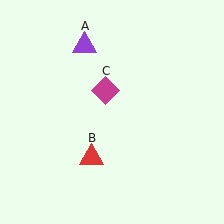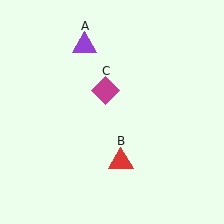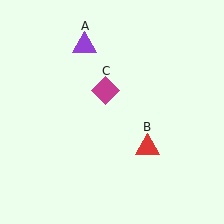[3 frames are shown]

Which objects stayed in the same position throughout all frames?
Purple triangle (object A) and magenta diamond (object C) remained stationary.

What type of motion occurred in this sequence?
The red triangle (object B) rotated counterclockwise around the center of the scene.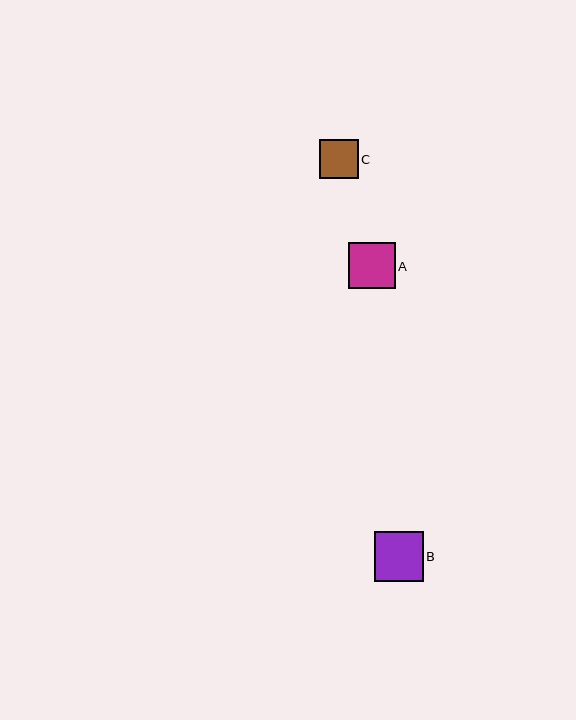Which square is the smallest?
Square C is the smallest with a size of approximately 39 pixels.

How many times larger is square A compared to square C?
Square A is approximately 1.2 times the size of square C.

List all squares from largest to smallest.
From largest to smallest: B, A, C.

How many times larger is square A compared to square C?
Square A is approximately 1.2 times the size of square C.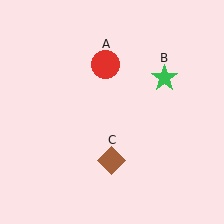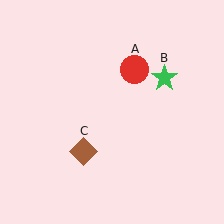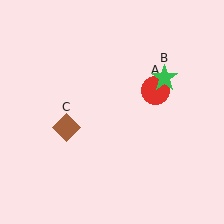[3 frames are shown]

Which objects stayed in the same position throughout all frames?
Green star (object B) remained stationary.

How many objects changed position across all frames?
2 objects changed position: red circle (object A), brown diamond (object C).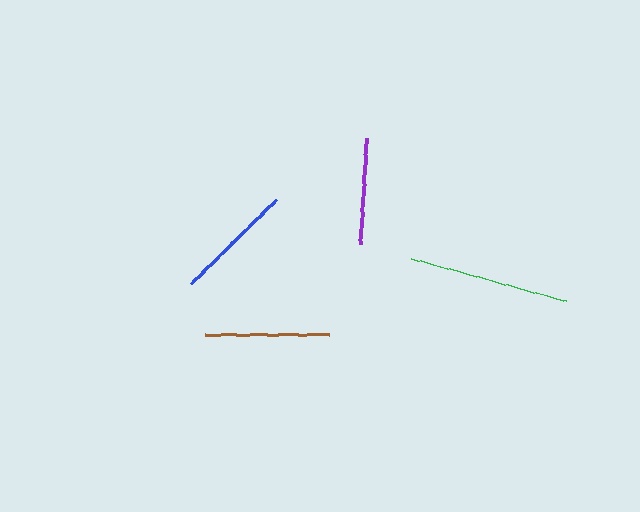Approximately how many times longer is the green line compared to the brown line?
The green line is approximately 1.3 times the length of the brown line.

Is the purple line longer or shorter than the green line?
The green line is longer than the purple line.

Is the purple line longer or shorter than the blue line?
The blue line is longer than the purple line.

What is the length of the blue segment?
The blue segment is approximately 119 pixels long.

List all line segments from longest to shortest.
From longest to shortest: green, brown, blue, purple.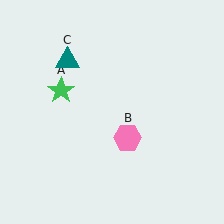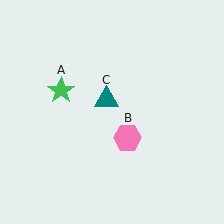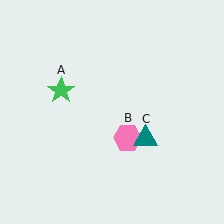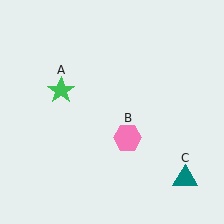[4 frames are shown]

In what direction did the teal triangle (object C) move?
The teal triangle (object C) moved down and to the right.